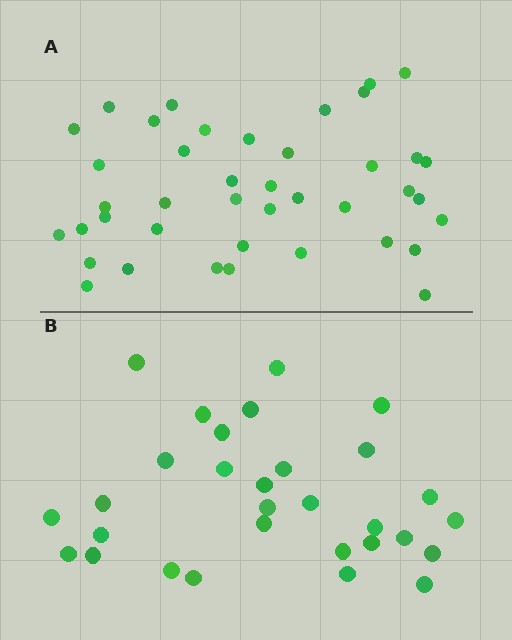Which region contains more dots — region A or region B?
Region A (the top region) has more dots.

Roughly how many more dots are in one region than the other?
Region A has roughly 12 or so more dots than region B.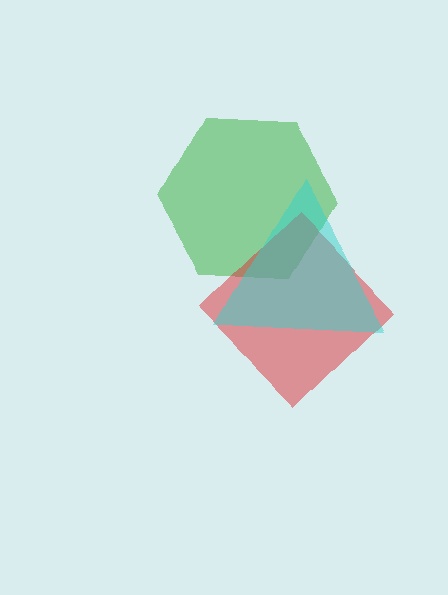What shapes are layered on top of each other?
The layered shapes are: a green hexagon, a red diamond, a cyan triangle.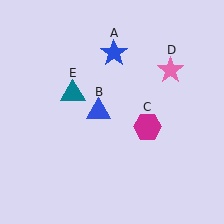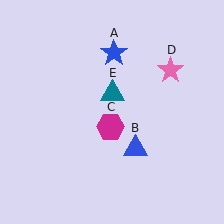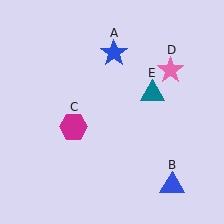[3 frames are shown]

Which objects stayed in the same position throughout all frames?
Blue star (object A) and pink star (object D) remained stationary.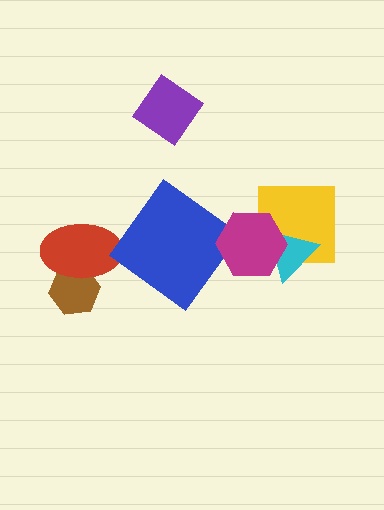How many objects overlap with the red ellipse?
1 object overlaps with the red ellipse.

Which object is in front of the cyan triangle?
The magenta hexagon is in front of the cyan triangle.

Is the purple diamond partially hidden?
No, no other shape covers it.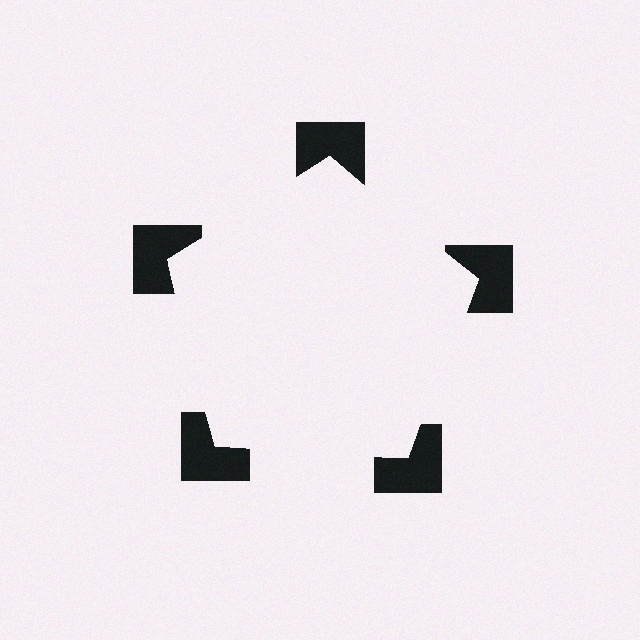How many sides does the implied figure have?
5 sides.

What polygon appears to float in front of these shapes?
An illusory pentagon — its edges are inferred from the aligned wedge cuts in the notched squares, not physically drawn.